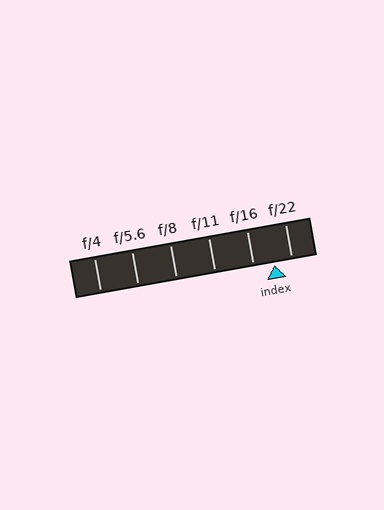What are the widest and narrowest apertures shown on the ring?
The widest aperture shown is f/4 and the narrowest is f/22.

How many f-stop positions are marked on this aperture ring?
There are 6 f-stop positions marked.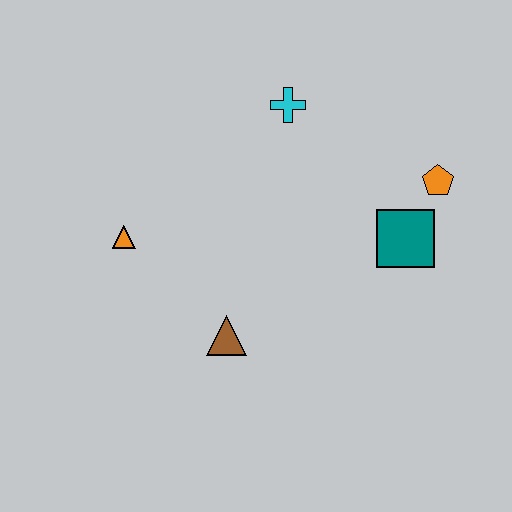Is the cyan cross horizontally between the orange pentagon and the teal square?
No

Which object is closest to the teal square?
The orange pentagon is closest to the teal square.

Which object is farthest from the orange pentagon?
The orange triangle is farthest from the orange pentagon.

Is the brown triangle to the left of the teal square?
Yes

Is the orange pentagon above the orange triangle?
Yes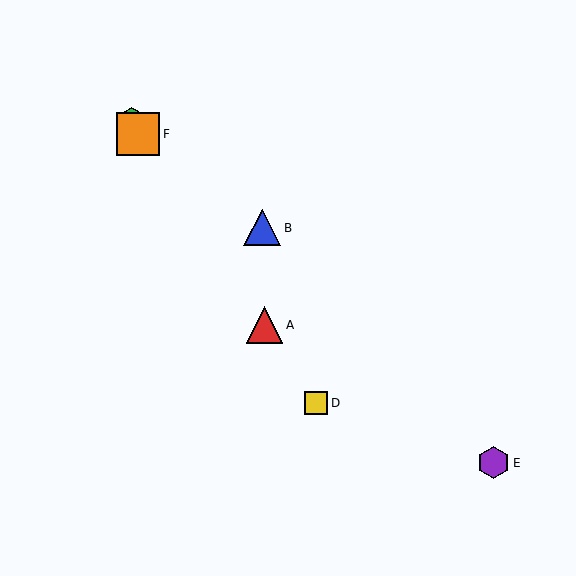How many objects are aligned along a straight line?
4 objects (A, C, D, F) are aligned along a straight line.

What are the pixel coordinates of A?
Object A is at (265, 325).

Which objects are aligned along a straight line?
Objects A, C, D, F are aligned along a straight line.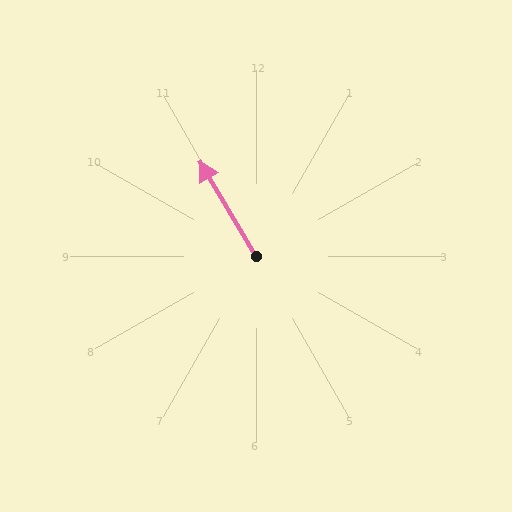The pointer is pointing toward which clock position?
Roughly 11 o'clock.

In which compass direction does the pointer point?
Northwest.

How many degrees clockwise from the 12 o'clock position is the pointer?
Approximately 329 degrees.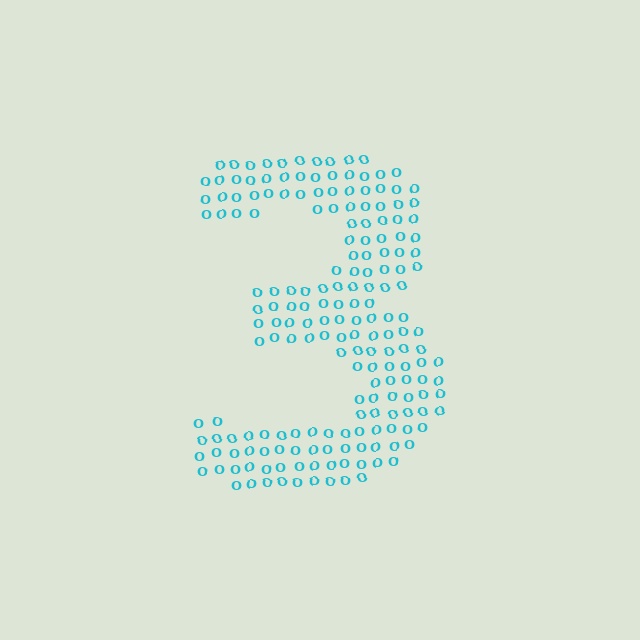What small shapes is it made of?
It is made of small letter O's.